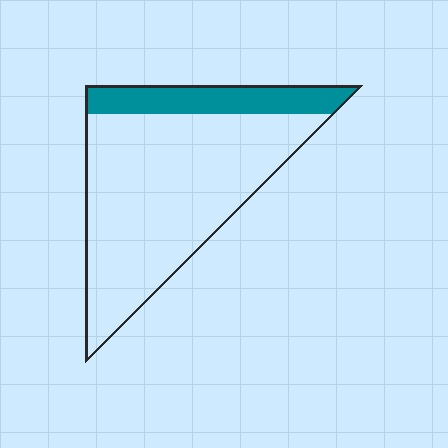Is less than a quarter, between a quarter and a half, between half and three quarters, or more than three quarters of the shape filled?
Less than a quarter.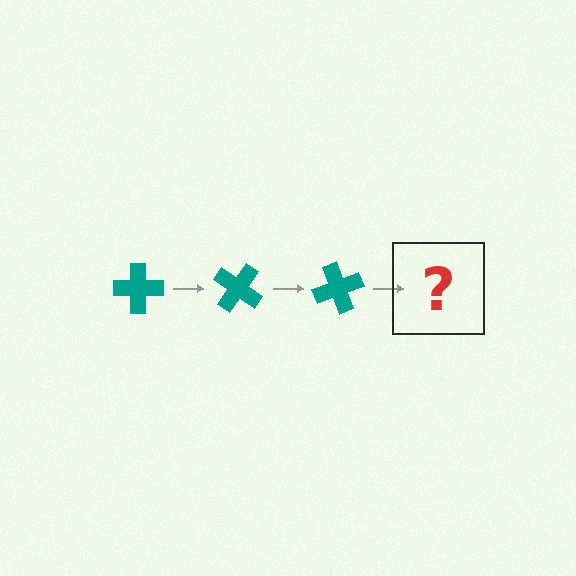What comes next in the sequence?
The next element should be a teal cross rotated 105 degrees.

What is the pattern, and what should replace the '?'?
The pattern is that the cross rotates 35 degrees each step. The '?' should be a teal cross rotated 105 degrees.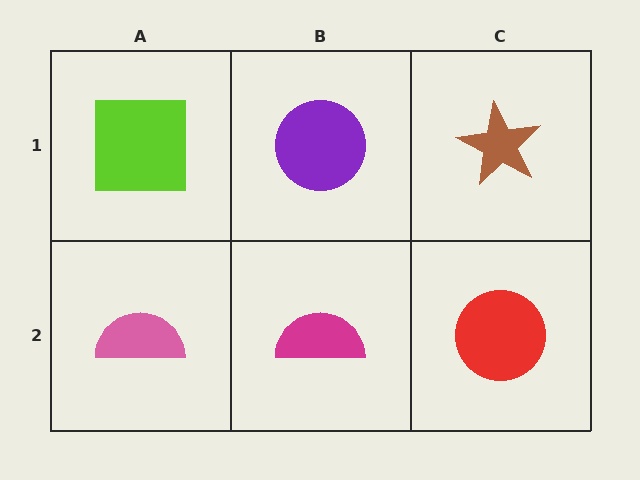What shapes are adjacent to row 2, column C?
A brown star (row 1, column C), a magenta semicircle (row 2, column B).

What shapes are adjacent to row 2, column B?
A purple circle (row 1, column B), a pink semicircle (row 2, column A), a red circle (row 2, column C).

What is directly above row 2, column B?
A purple circle.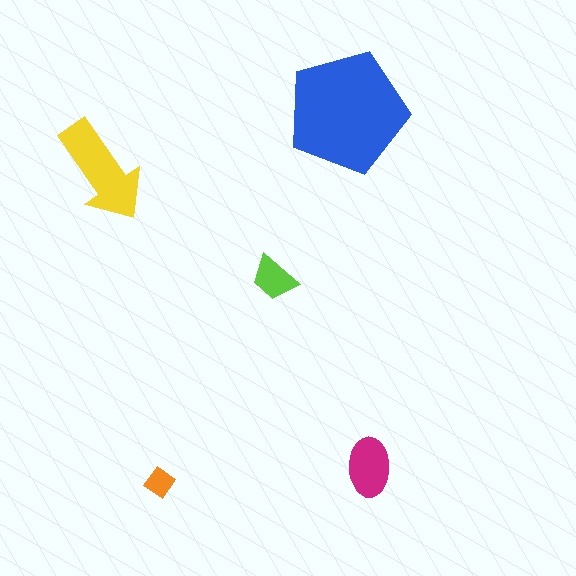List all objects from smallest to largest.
The orange diamond, the lime trapezoid, the magenta ellipse, the yellow arrow, the blue pentagon.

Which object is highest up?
The blue pentagon is topmost.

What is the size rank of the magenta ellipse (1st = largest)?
3rd.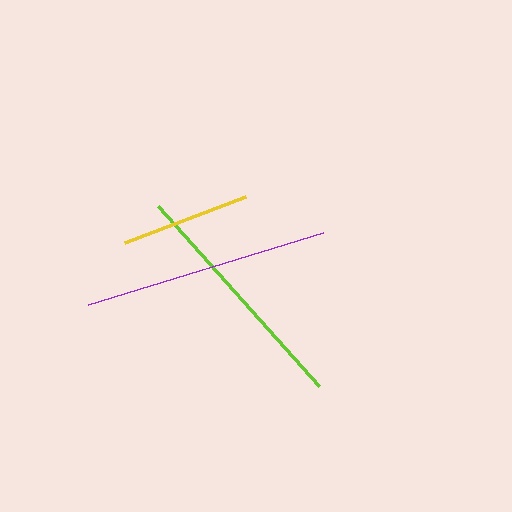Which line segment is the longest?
The purple line is the longest at approximately 245 pixels.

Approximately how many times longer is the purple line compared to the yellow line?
The purple line is approximately 1.9 times the length of the yellow line.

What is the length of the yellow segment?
The yellow segment is approximately 130 pixels long.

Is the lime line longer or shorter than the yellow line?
The lime line is longer than the yellow line.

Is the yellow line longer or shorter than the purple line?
The purple line is longer than the yellow line.